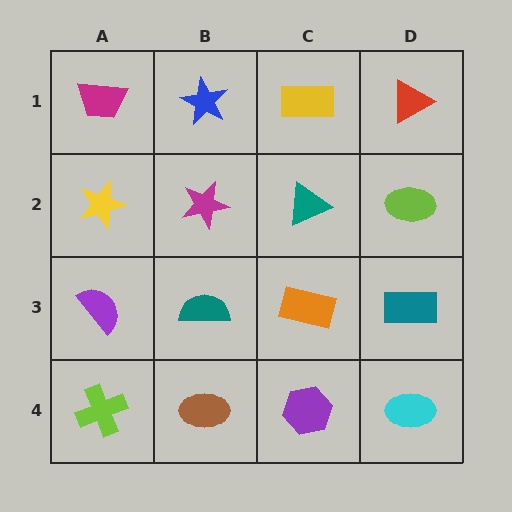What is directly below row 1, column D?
A lime ellipse.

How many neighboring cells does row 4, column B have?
3.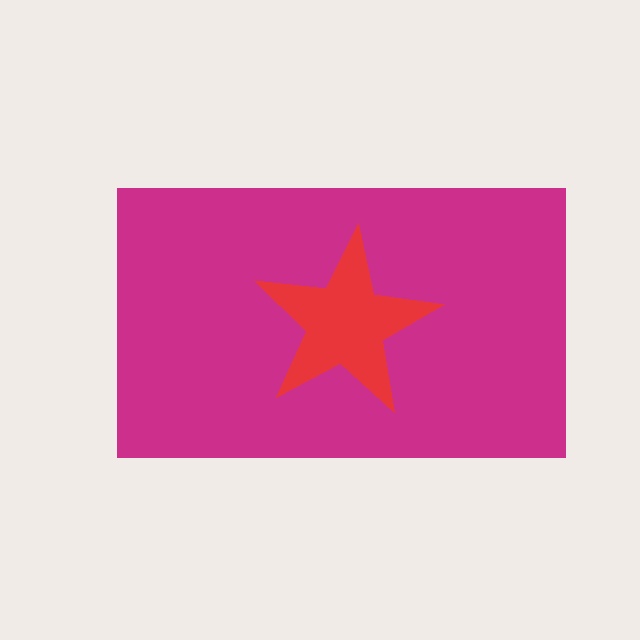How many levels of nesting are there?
2.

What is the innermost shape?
The red star.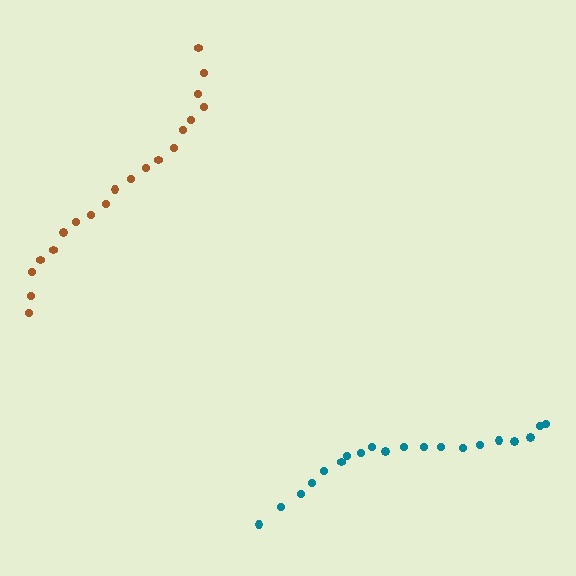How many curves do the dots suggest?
There are 2 distinct paths.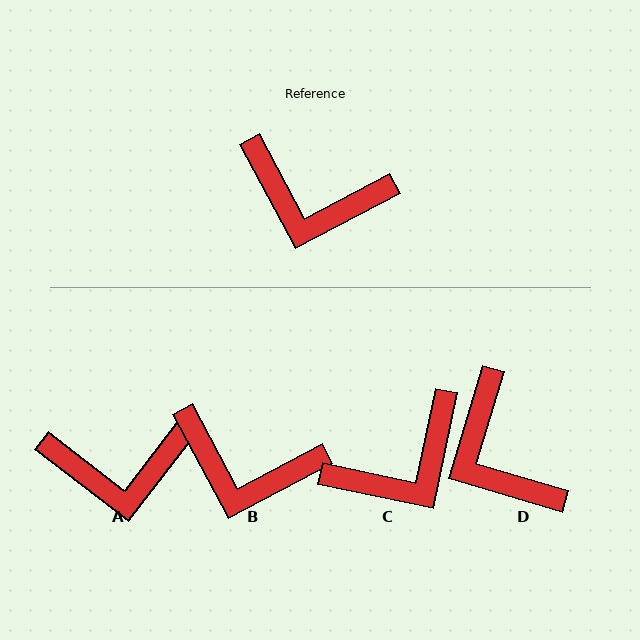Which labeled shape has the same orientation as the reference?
B.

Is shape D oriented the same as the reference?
No, it is off by about 44 degrees.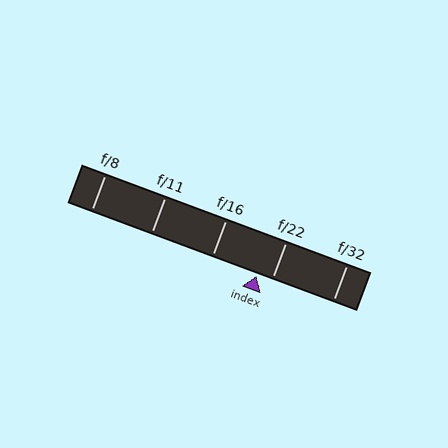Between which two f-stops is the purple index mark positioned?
The index mark is between f/16 and f/22.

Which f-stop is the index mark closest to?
The index mark is closest to f/22.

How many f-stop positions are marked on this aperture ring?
There are 5 f-stop positions marked.